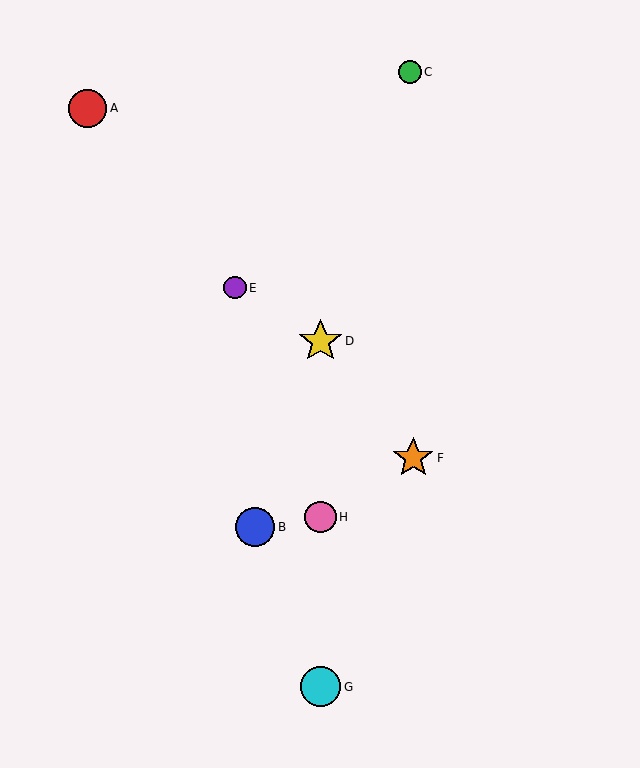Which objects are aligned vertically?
Objects D, G, H are aligned vertically.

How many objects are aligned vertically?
3 objects (D, G, H) are aligned vertically.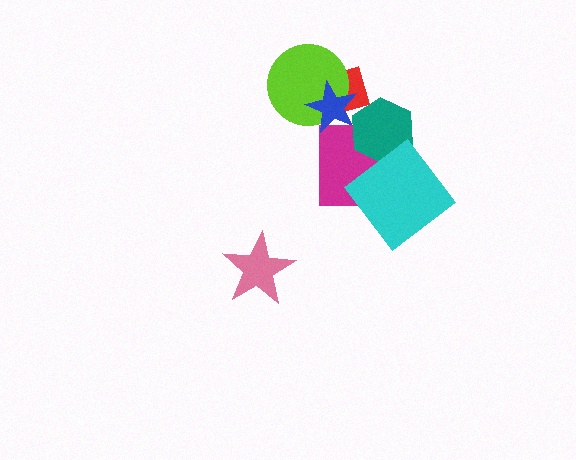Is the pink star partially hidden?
No, no other shape covers it.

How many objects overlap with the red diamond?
3 objects overlap with the red diamond.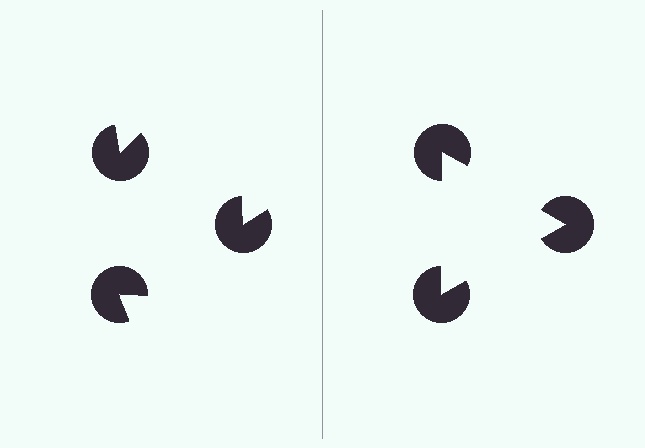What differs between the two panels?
The pac-man discs are positioned identically on both sides; only the wedge orientations differ. On the right they align to a triangle; on the left they are misaligned.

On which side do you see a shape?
An illusory triangle appears on the right side. On the left side the wedge cuts are rotated, so no coherent shape forms.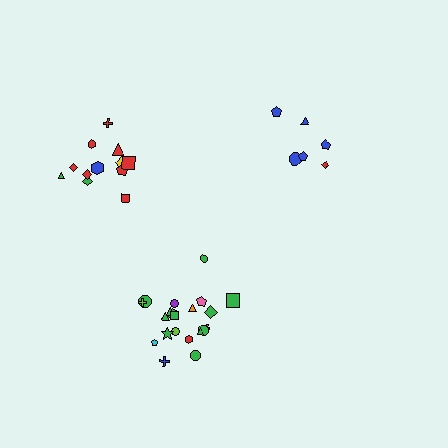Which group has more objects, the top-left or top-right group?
The top-left group.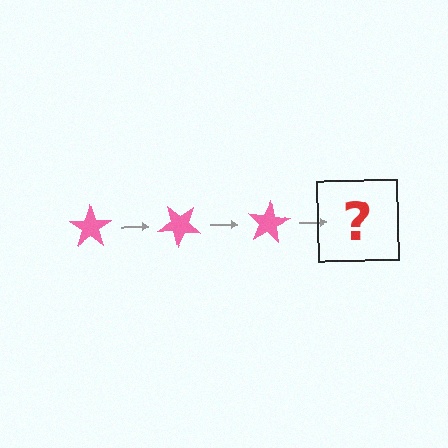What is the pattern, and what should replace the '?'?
The pattern is that the star rotates 40 degrees each step. The '?' should be a pink star rotated 120 degrees.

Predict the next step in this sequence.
The next step is a pink star rotated 120 degrees.